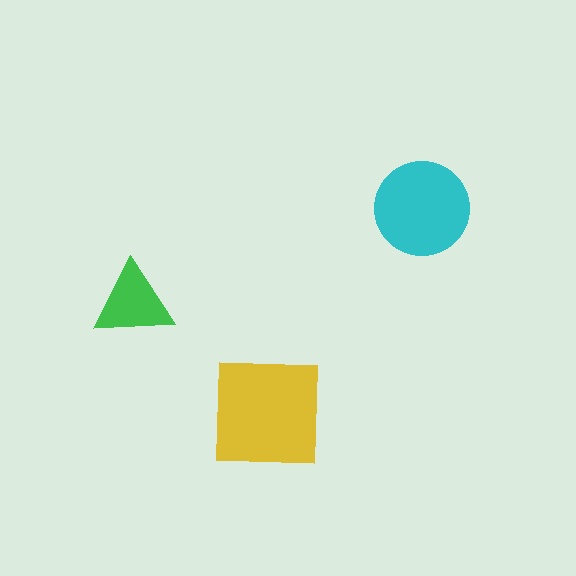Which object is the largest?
The yellow square.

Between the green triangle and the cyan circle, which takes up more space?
The cyan circle.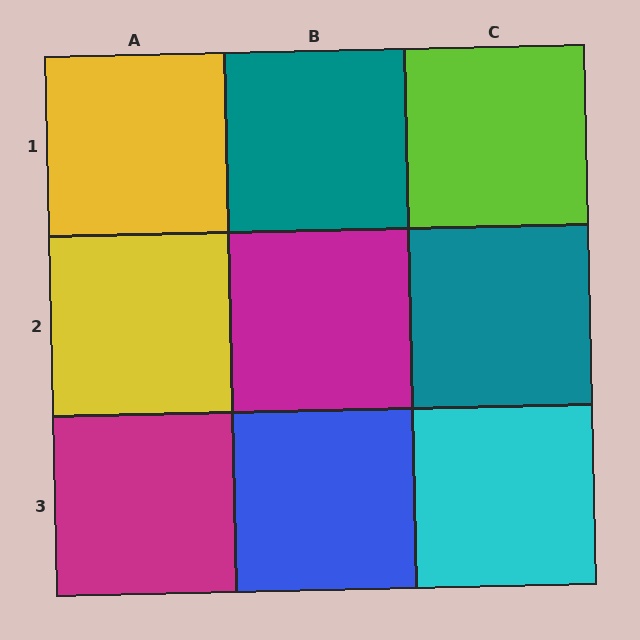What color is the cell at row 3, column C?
Cyan.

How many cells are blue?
1 cell is blue.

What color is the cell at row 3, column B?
Blue.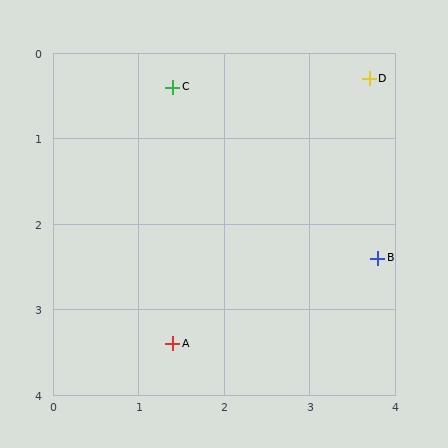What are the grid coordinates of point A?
Point A is at approximately (1.4, 3.4).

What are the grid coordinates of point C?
Point C is at approximately (1.4, 0.4).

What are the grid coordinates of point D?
Point D is at approximately (3.7, 0.3).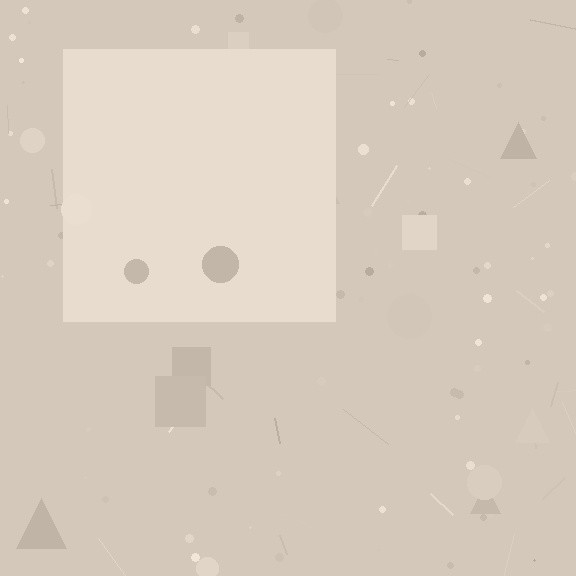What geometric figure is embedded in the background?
A square is embedded in the background.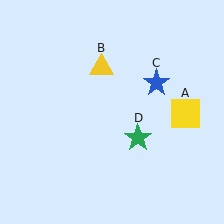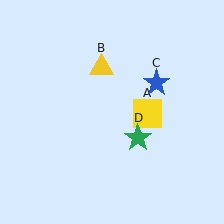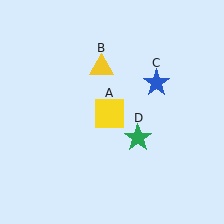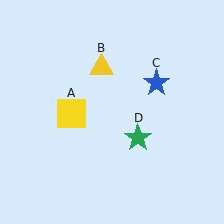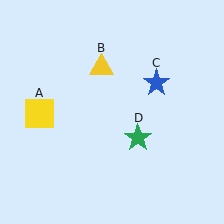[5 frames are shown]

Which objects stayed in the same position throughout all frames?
Yellow triangle (object B) and blue star (object C) and green star (object D) remained stationary.